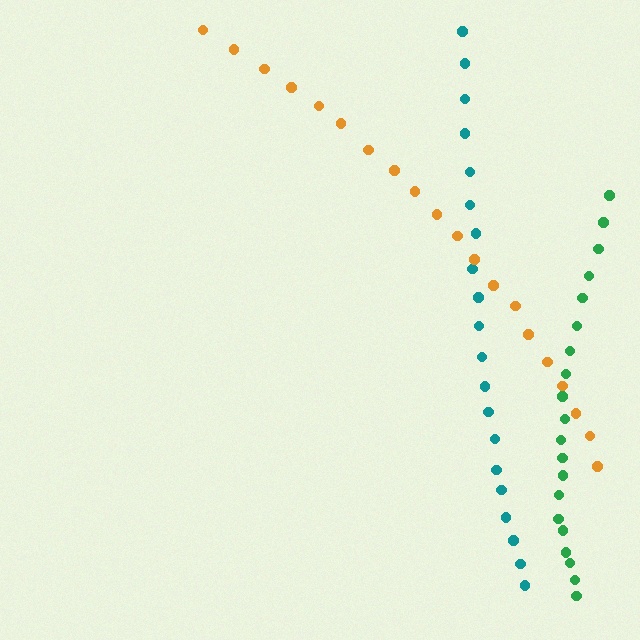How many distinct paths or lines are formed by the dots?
There are 3 distinct paths.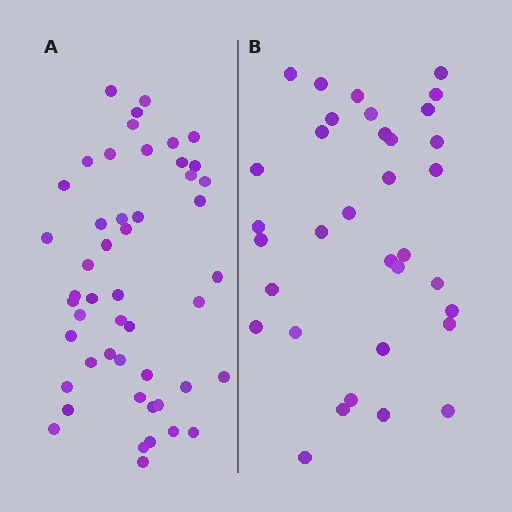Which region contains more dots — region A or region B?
Region A (the left region) has more dots.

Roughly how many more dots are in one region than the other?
Region A has approximately 15 more dots than region B.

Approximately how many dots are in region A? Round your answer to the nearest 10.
About 50 dots. (The exact count is 49, which rounds to 50.)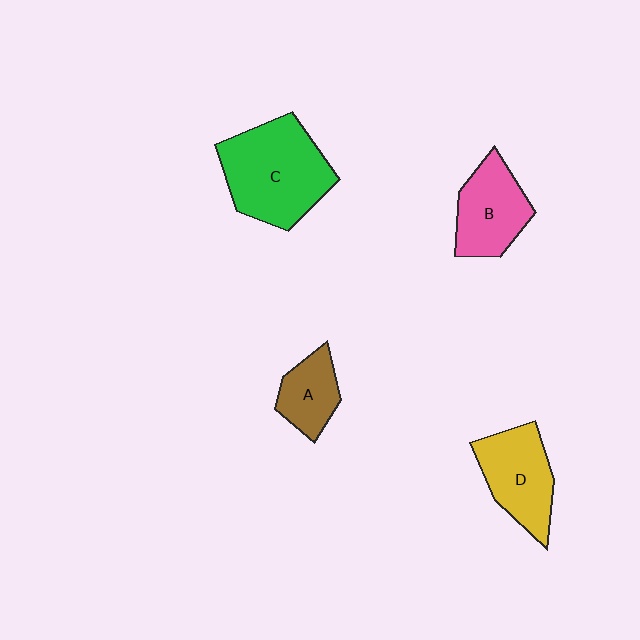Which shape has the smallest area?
Shape A (brown).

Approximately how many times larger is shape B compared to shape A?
Approximately 1.5 times.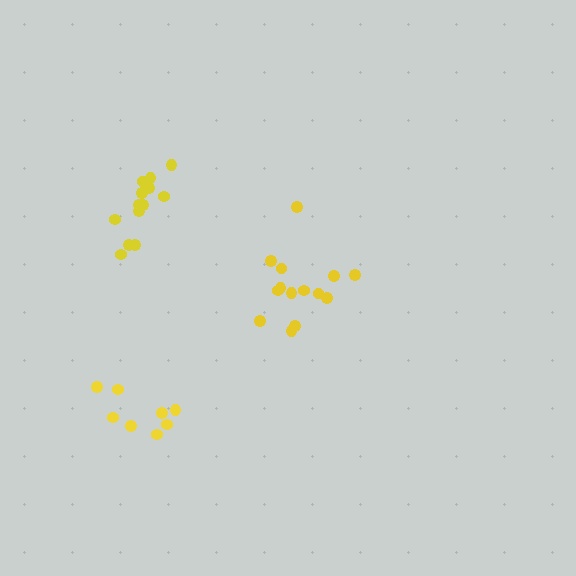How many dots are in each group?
Group 1: 13 dots, Group 2: 8 dots, Group 3: 14 dots (35 total).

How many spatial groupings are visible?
There are 3 spatial groupings.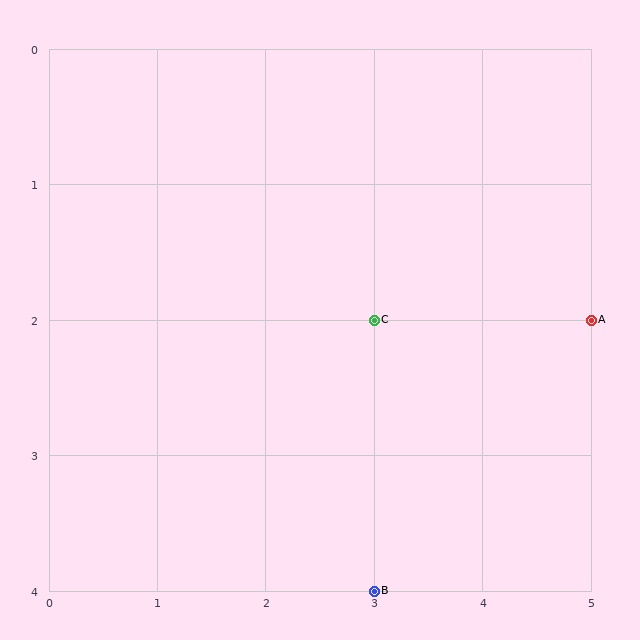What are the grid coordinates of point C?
Point C is at grid coordinates (3, 2).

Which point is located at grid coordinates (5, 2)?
Point A is at (5, 2).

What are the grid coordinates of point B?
Point B is at grid coordinates (3, 4).